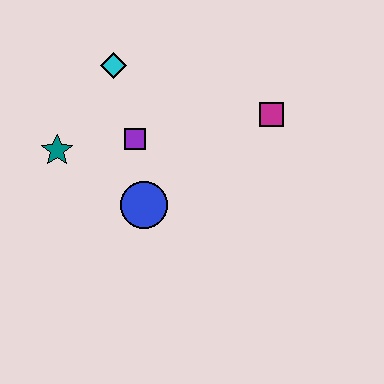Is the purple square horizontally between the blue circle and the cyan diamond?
Yes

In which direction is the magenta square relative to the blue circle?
The magenta square is to the right of the blue circle.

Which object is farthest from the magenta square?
The teal star is farthest from the magenta square.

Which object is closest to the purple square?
The blue circle is closest to the purple square.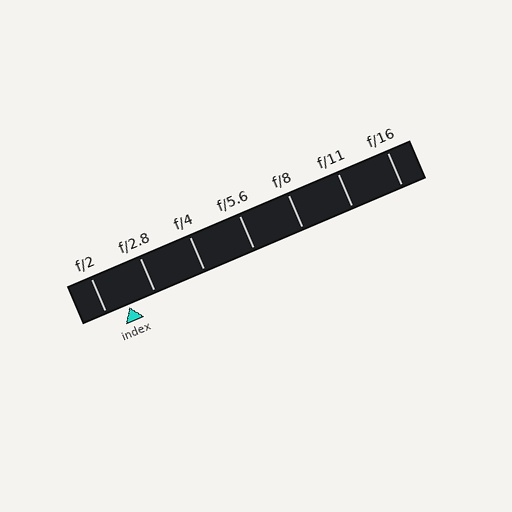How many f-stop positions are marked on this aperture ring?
There are 7 f-stop positions marked.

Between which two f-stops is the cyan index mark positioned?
The index mark is between f/2 and f/2.8.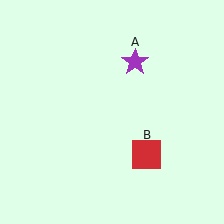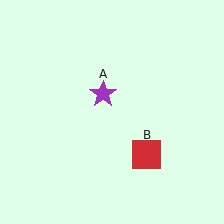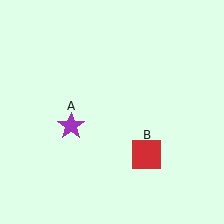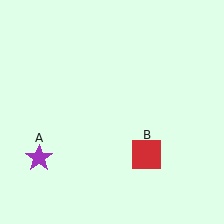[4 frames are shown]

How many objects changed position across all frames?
1 object changed position: purple star (object A).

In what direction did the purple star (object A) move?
The purple star (object A) moved down and to the left.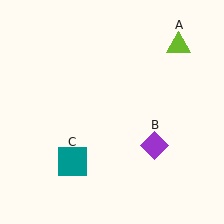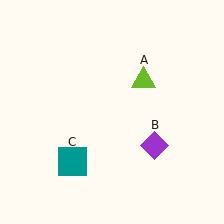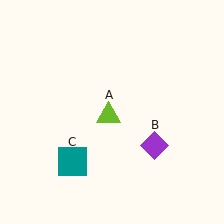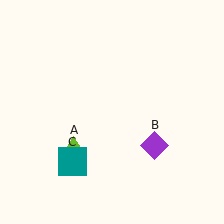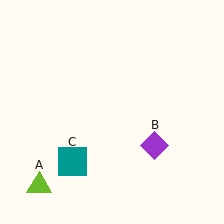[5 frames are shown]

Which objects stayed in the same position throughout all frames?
Purple diamond (object B) and teal square (object C) remained stationary.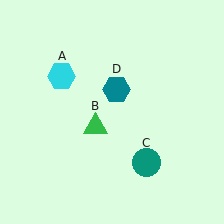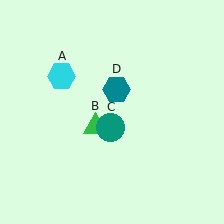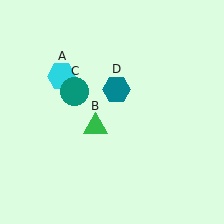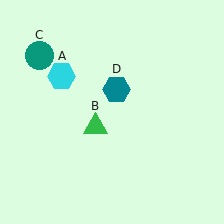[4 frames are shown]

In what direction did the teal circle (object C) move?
The teal circle (object C) moved up and to the left.